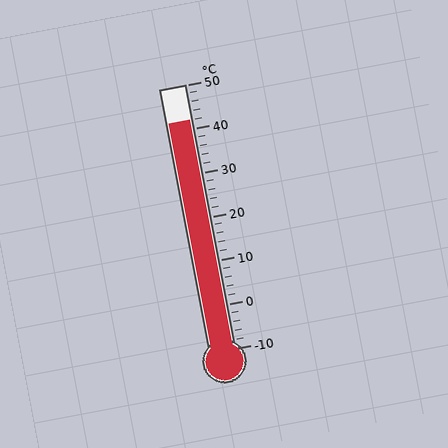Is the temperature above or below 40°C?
The temperature is above 40°C.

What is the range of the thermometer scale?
The thermometer scale ranges from -10°C to 50°C.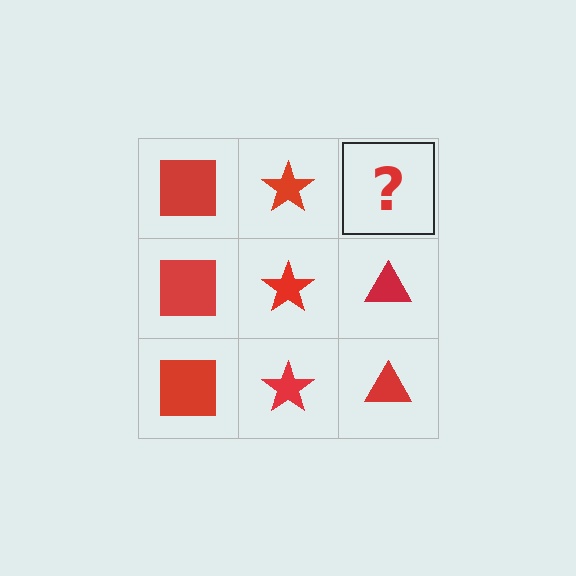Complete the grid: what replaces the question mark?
The question mark should be replaced with a red triangle.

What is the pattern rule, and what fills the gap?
The rule is that each column has a consistent shape. The gap should be filled with a red triangle.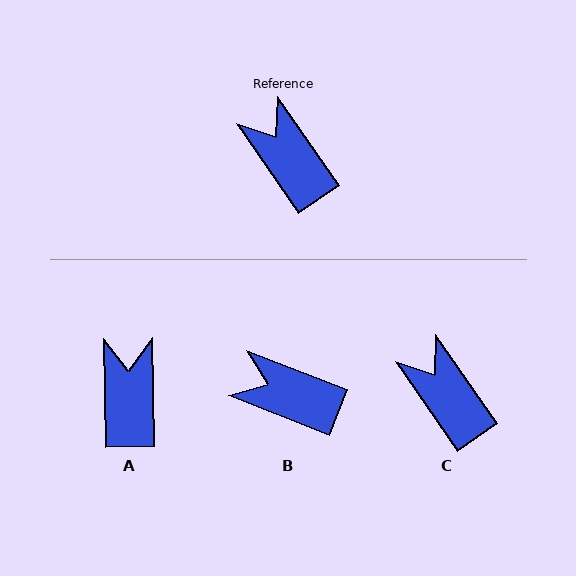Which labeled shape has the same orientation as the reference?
C.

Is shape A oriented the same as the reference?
No, it is off by about 34 degrees.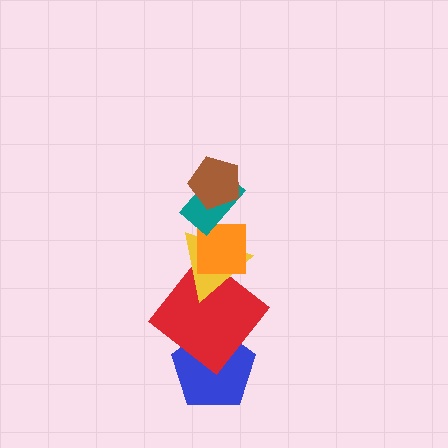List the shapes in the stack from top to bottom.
From top to bottom: the brown pentagon, the teal rectangle, the orange square, the yellow triangle, the red diamond, the blue pentagon.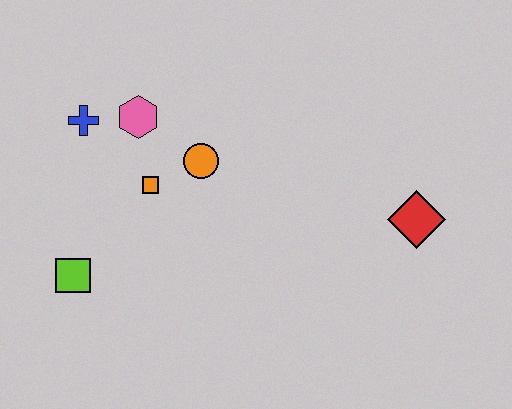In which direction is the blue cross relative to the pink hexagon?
The blue cross is to the left of the pink hexagon.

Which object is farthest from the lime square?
The red diamond is farthest from the lime square.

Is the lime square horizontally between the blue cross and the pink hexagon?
No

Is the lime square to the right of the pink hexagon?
No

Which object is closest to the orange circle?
The orange square is closest to the orange circle.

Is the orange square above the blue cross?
No